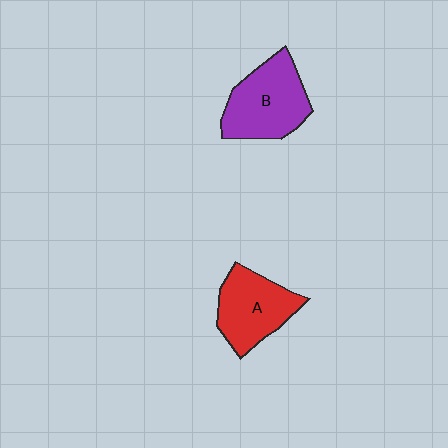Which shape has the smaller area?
Shape A (red).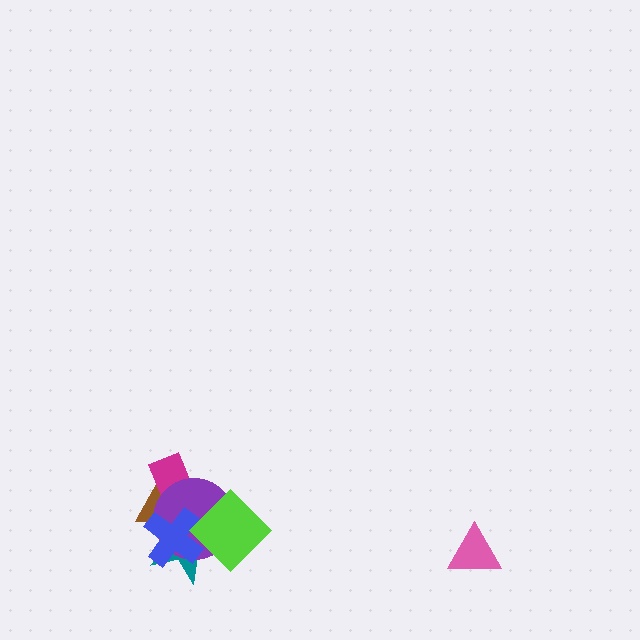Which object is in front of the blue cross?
The lime diamond is in front of the blue cross.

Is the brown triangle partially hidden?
Yes, it is partially covered by another shape.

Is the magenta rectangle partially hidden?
Yes, it is partially covered by another shape.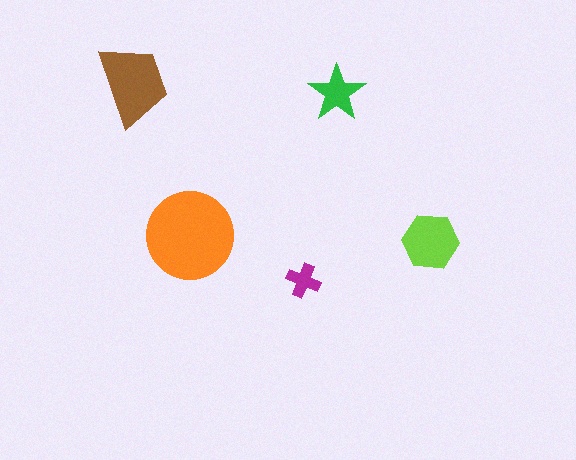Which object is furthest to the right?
The lime hexagon is rightmost.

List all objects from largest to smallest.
The orange circle, the brown trapezoid, the lime hexagon, the green star, the magenta cross.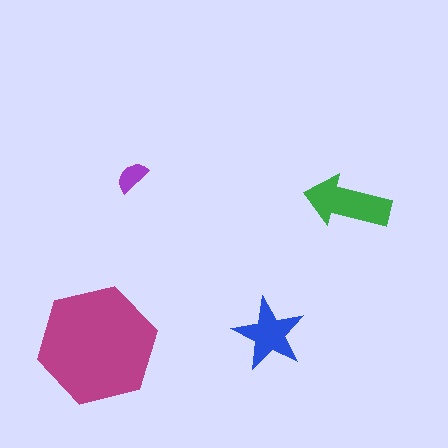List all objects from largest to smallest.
The magenta hexagon, the green arrow, the blue star, the purple semicircle.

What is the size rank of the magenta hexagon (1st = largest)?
1st.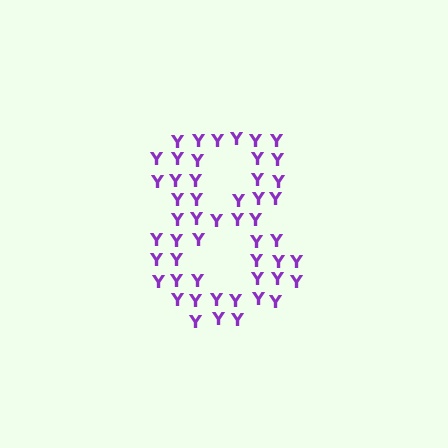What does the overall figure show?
The overall figure shows the digit 8.